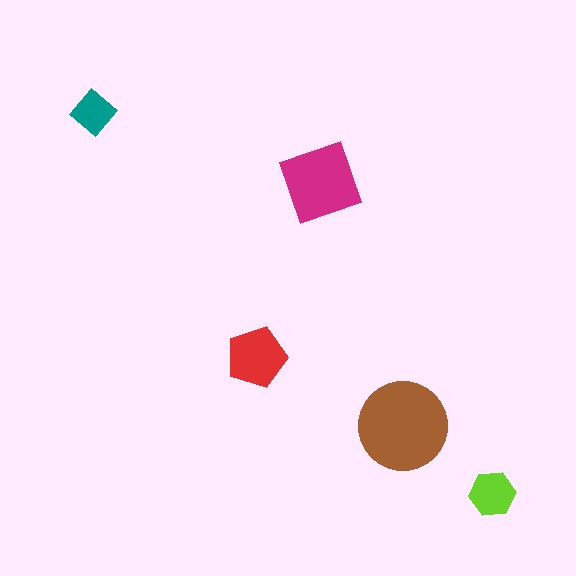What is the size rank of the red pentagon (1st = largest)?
3rd.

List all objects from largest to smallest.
The brown circle, the magenta diamond, the red pentagon, the lime hexagon, the teal diamond.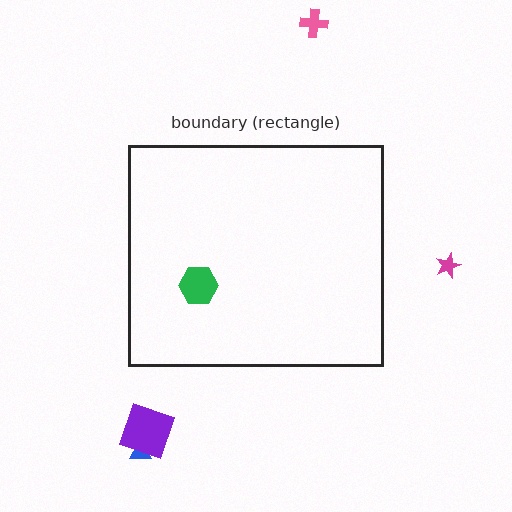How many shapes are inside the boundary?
1 inside, 4 outside.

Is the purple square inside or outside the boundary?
Outside.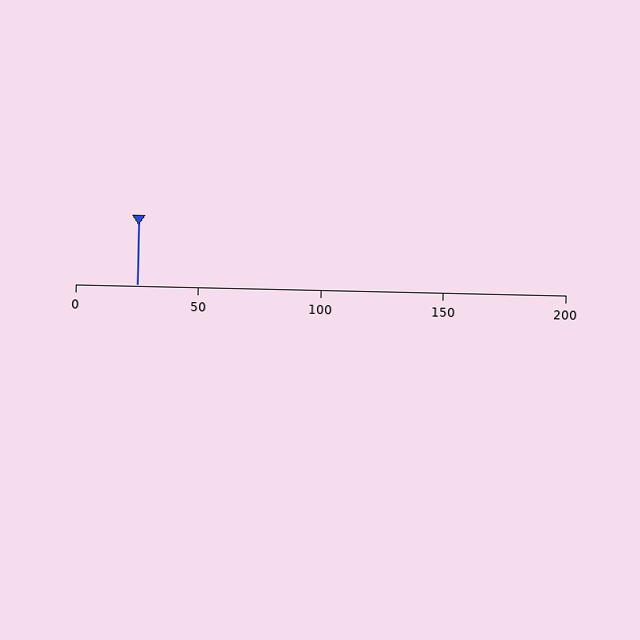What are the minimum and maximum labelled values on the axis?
The axis runs from 0 to 200.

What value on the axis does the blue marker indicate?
The marker indicates approximately 25.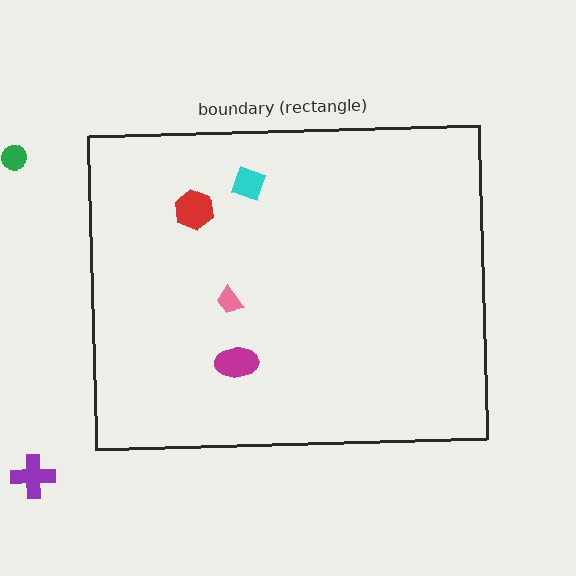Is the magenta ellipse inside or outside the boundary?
Inside.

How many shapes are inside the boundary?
4 inside, 2 outside.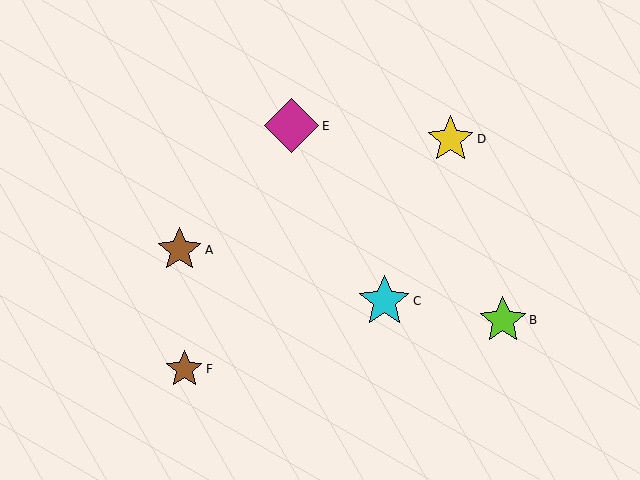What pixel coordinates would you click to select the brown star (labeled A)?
Click at (180, 250) to select the brown star A.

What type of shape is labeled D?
Shape D is a yellow star.